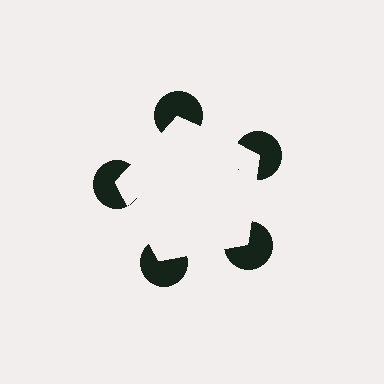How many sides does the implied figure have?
5 sides.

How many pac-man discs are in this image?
There are 5 — one at each vertex of the illusory pentagon.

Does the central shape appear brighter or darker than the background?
It typically appears slightly brighter than the background, even though no actual brightness change is drawn.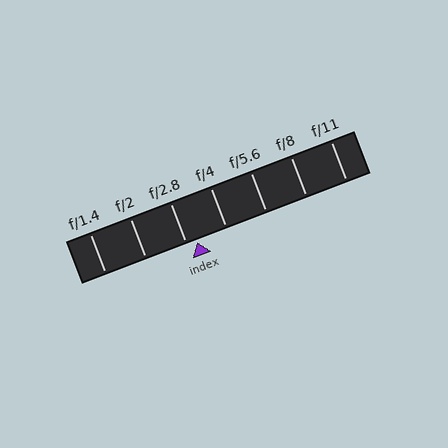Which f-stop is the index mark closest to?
The index mark is closest to f/2.8.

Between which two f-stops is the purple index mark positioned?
The index mark is between f/2.8 and f/4.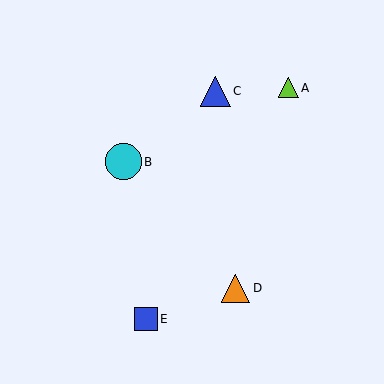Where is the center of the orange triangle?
The center of the orange triangle is at (236, 288).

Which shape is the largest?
The cyan circle (labeled B) is the largest.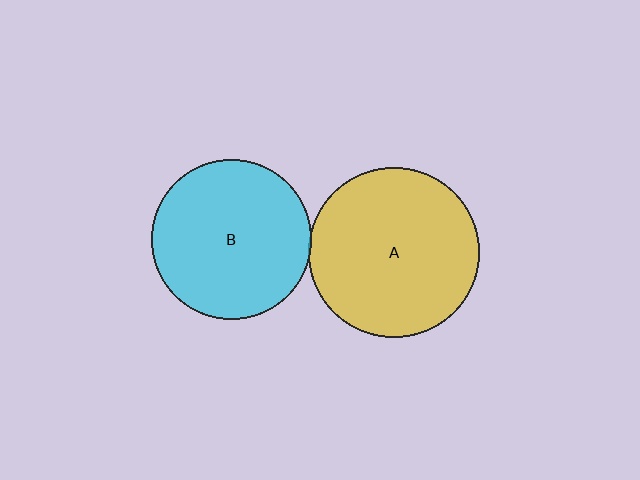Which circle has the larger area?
Circle A (yellow).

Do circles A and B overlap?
Yes.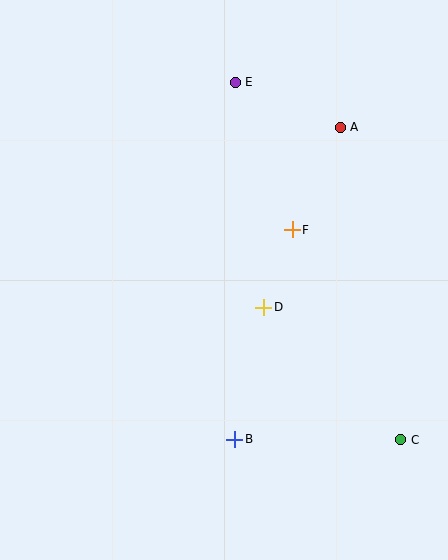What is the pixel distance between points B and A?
The distance between B and A is 329 pixels.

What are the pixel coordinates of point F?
Point F is at (292, 230).